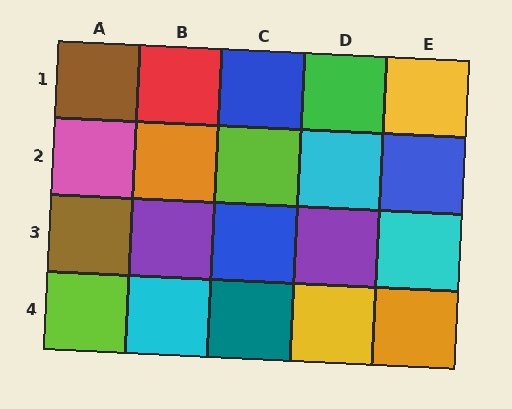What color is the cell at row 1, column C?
Blue.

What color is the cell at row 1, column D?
Green.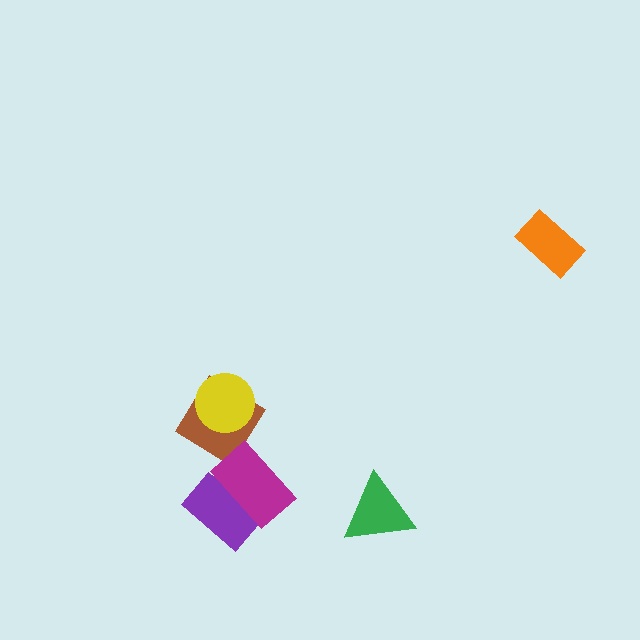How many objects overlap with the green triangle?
0 objects overlap with the green triangle.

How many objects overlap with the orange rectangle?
0 objects overlap with the orange rectangle.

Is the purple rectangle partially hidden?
Yes, it is partially covered by another shape.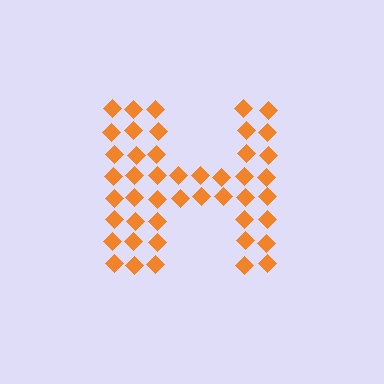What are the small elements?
The small elements are diamonds.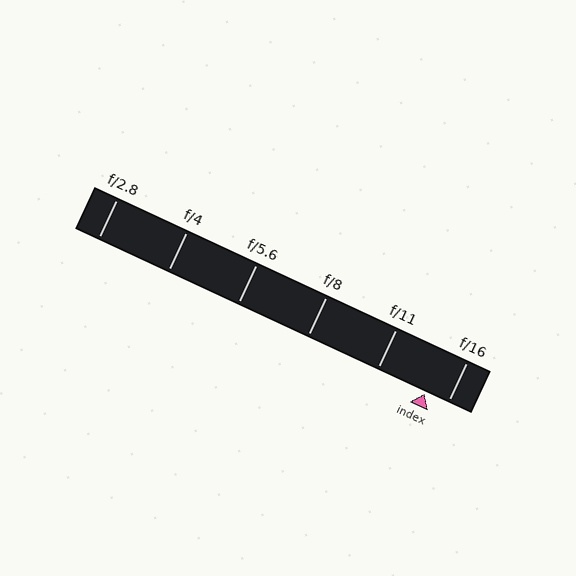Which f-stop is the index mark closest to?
The index mark is closest to f/16.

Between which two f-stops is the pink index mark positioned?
The index mark is between f/11 and f/16.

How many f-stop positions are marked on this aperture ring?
There are 6 f-stop positions marked.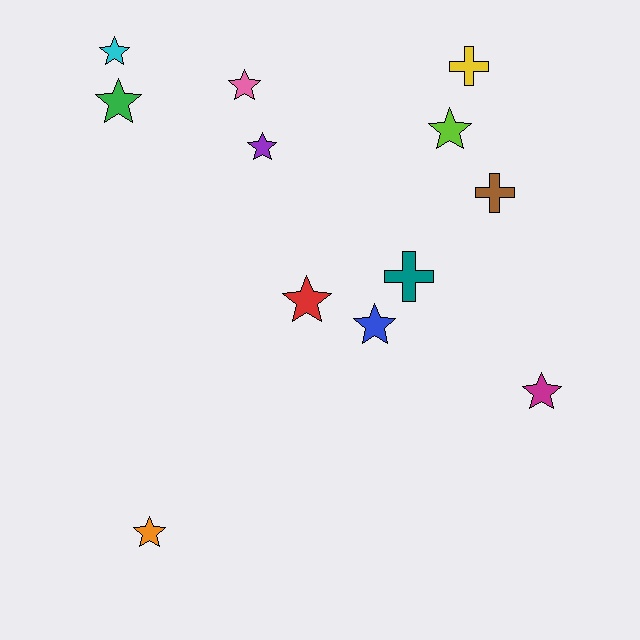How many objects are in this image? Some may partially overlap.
There are 12 objects.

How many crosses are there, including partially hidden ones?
There are 3 crosses.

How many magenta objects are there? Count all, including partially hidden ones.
There is 1 magenta object.